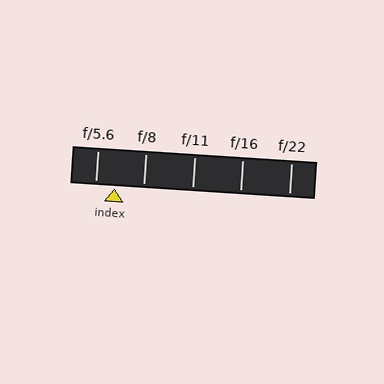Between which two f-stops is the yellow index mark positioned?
The index mark is between f/5.6 and f/8.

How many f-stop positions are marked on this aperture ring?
There are 5 f-stop positions marked.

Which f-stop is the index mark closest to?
The index mark is closest to f/5.6.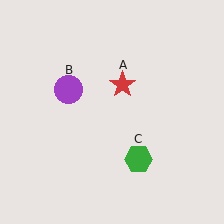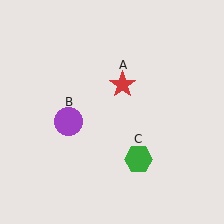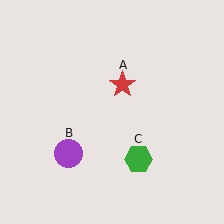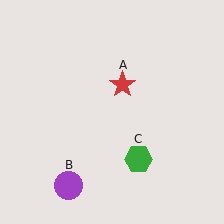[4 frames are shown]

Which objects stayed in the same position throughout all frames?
Red star (object A) and green hexagon (object C) remained stationary.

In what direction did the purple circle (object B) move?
The purple circle (object B) moved down.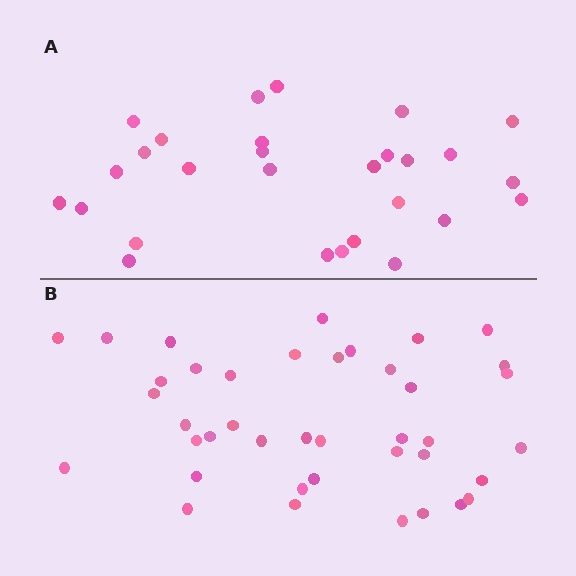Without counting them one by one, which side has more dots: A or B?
Region B (the bottom region) has more dots.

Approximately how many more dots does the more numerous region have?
Region B has roughly 12 or so more dots than region A.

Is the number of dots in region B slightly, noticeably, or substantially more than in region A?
Region B has noticeably more, but not dramatically so. The ratio is roughly 1.4 to 1.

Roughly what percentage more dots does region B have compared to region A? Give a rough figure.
About 45% more.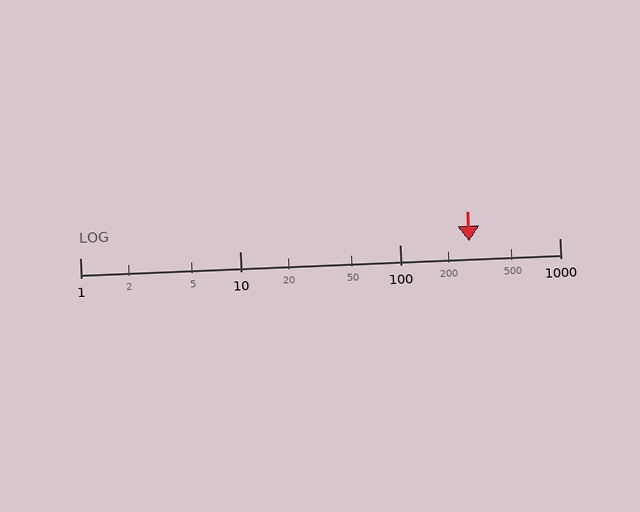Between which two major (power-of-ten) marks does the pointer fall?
The pointer is between 100 and 1000.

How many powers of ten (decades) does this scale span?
The scale spans 3 decades, from 1 to 1000.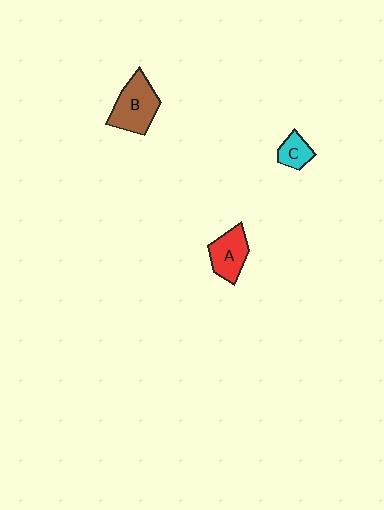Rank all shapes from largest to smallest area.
From largest to smallest: B (brown), A (red), C (cyan).